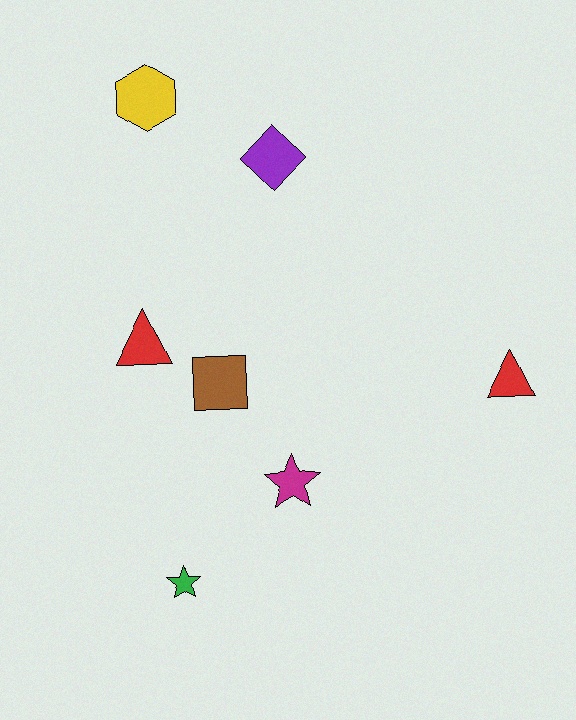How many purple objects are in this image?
There is 1 purple object.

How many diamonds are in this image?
There is 1 diamond.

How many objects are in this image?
There are 7 objects.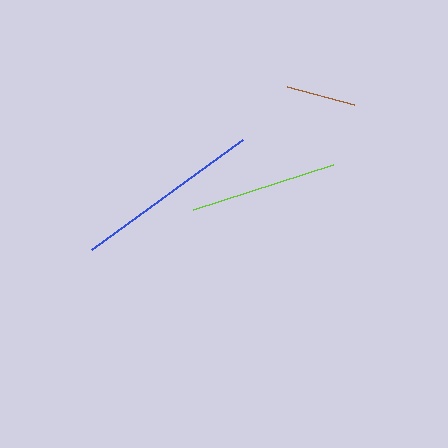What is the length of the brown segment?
The brown segment is approximately 70 pixels long.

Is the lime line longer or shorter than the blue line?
The blue line is longer than the lime line.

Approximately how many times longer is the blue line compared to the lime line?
The blue line is approximately 1.3 times the length of the lime line.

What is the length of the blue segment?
The blue segment is approximately 187 pixels long.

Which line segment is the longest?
The blue line is the longest at approximately 187 pixels.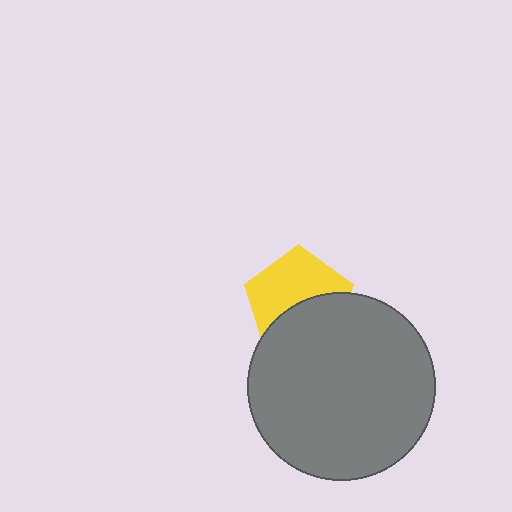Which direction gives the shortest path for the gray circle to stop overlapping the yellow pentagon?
Moving down gives the shortest separation.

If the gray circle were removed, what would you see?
You would see the complete yellow pentagon.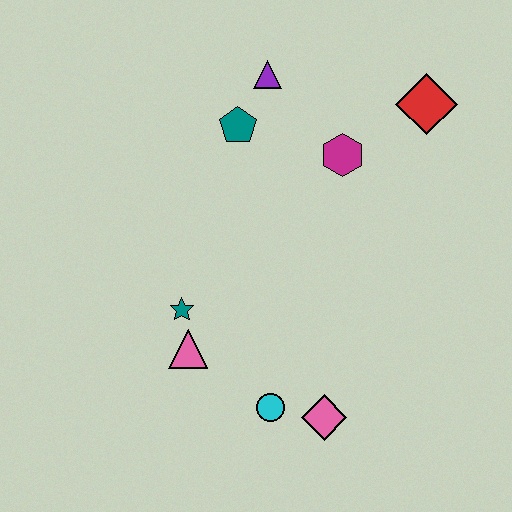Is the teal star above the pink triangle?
Yes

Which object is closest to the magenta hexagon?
The red diamond is closest to the magenta hexagon.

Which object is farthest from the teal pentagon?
The pink diamond is farthest from the teal pentagon.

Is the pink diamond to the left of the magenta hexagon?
Yes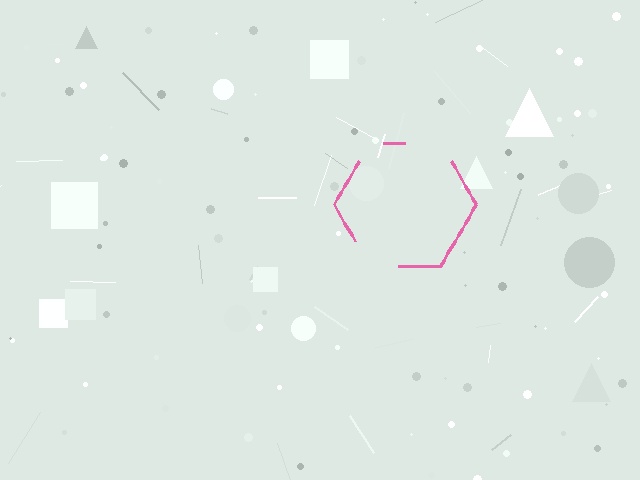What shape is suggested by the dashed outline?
The dashed outline suggests a hexagon.